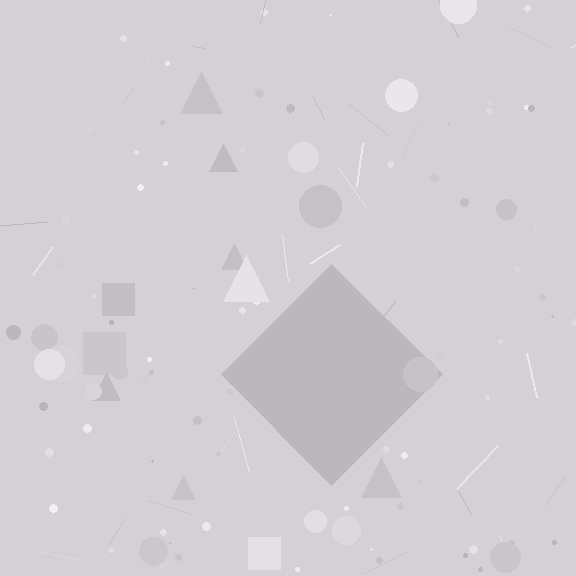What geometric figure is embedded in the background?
A diamond is embedded in the background.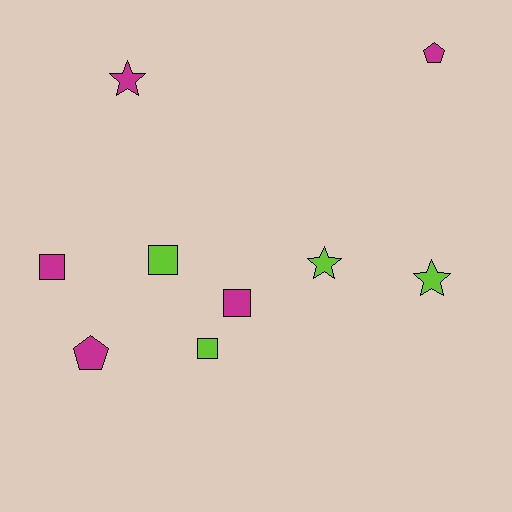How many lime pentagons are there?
There are no lime pentagons.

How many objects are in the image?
There are 9 objects.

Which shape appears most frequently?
Square, with 4 objects.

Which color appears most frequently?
Magenta, with 5 objects.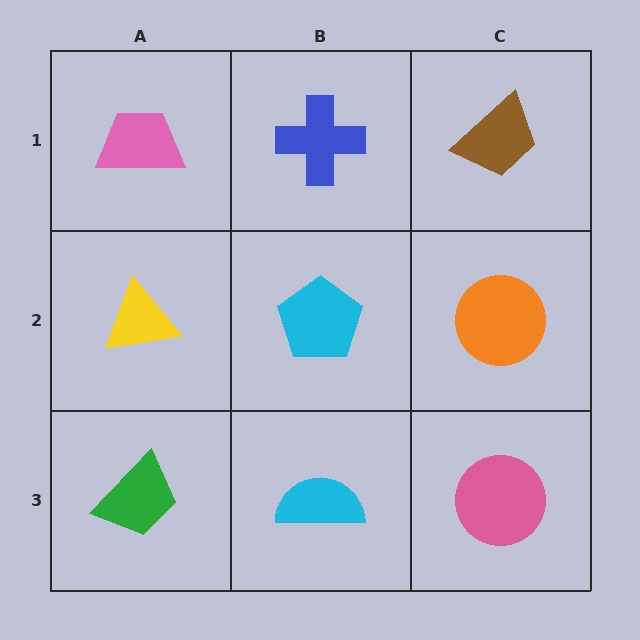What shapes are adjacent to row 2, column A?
A pink trapezoid (row 1, column A), a green trapezoid (row 3, column A), a cyan pentagon (row 2, column B).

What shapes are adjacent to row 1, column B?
A cyan pentagon (row 2, column B), a pink trapezoid (row 1, column A), a brown trapezoid (row 1, column C).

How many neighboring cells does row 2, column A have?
3.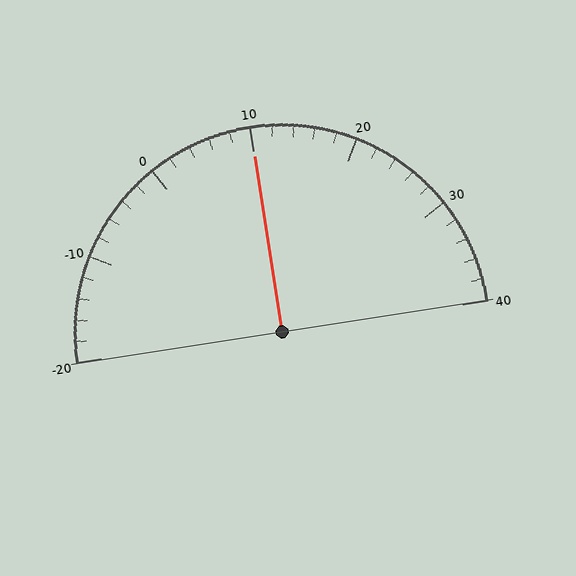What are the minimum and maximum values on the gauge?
The gauge ranges from -20 to 40.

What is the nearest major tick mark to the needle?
The nearest major tick mark is 10.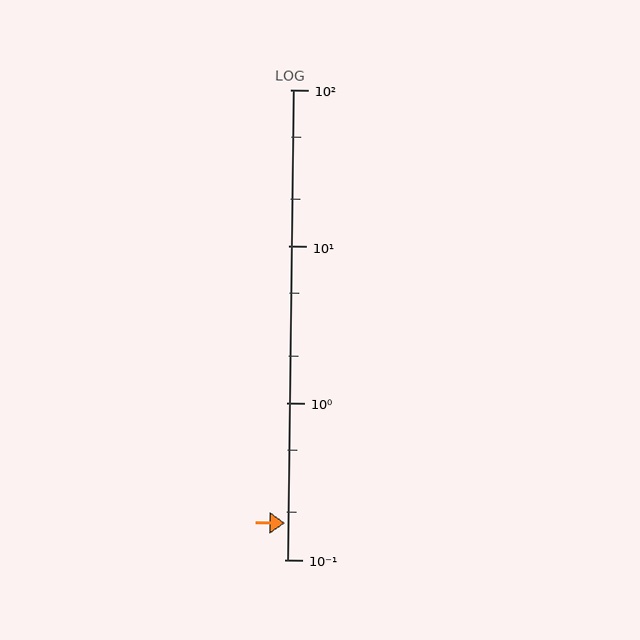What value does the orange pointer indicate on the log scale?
The pointer indicates approximately 0.17.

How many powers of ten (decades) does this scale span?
The scale spans 3 decades, from 0.1 to 100.